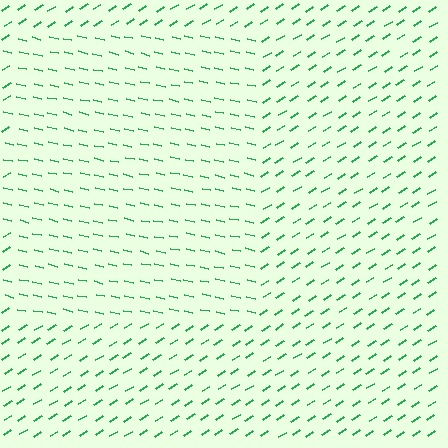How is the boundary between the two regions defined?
The boundary is defined purely by a change in line orientation (approximately 45 degrees difference). All lines are the same color and thickness.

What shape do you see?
I see a rectangle.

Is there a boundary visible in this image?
Yes, there is a texture boundary formed by a change in line orientation.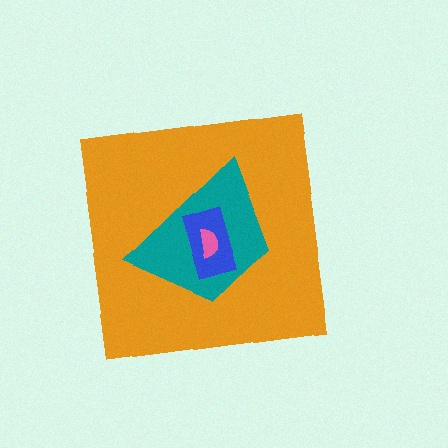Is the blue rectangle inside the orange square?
Yes.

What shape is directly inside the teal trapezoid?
The blue rectangle.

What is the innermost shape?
The pink semicircle.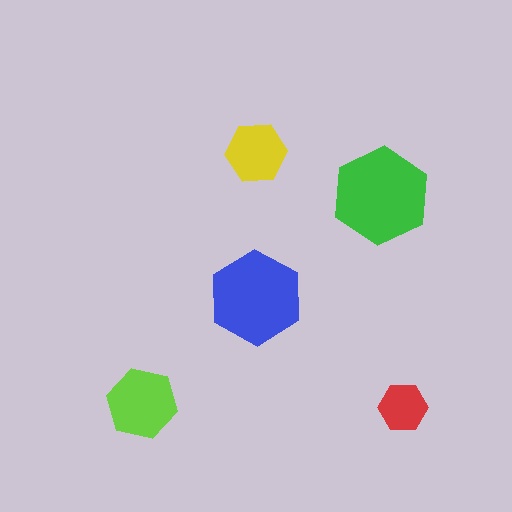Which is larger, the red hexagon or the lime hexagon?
The lime one.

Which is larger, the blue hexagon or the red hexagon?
The blue one.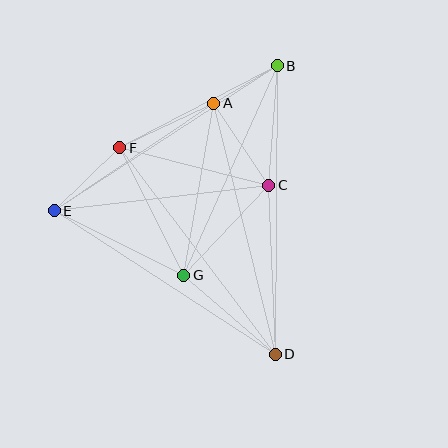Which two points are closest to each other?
Points A and B are closest to each other.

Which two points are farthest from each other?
Points B and D are farthest from each other.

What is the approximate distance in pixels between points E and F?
The distance between E and F is approximately 91 pixels.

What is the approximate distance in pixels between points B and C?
The distance between B and C is approximately 120 pixels.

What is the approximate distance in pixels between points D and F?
The distance between D and F is approximately 259 pixels.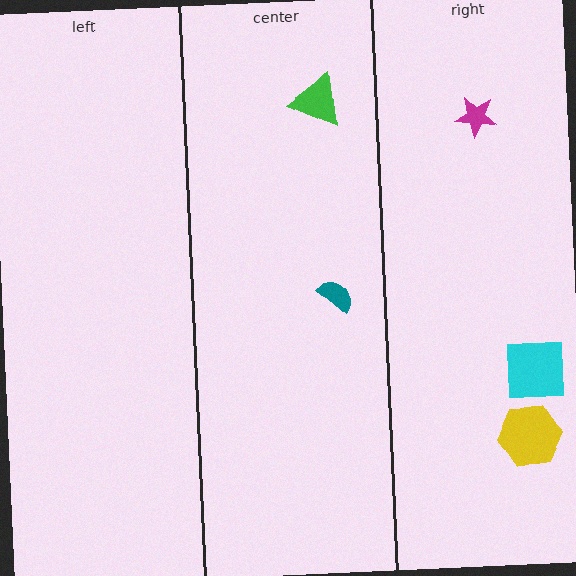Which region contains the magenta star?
The right region.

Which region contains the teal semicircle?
The center region.